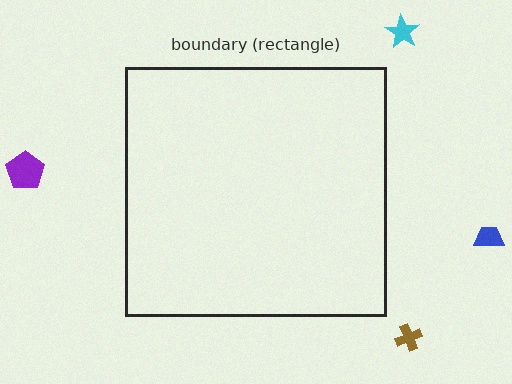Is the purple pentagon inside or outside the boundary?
Outside.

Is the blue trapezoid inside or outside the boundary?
Outside.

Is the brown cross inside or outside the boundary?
Outside.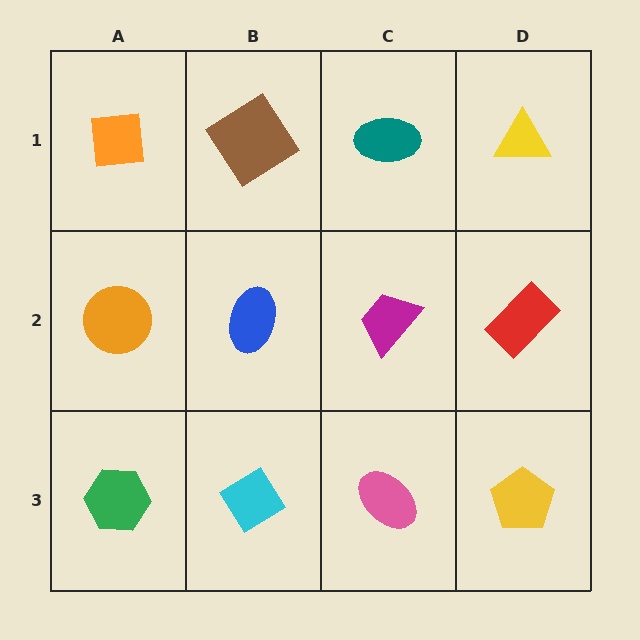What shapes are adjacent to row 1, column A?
An orange circle (row 2, column A), a brown diamond (row 1, column B).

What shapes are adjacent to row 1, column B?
A blue ellipse (row 2, column B), an orange square (row 1, column A), a teal ellipse (row 1, column C).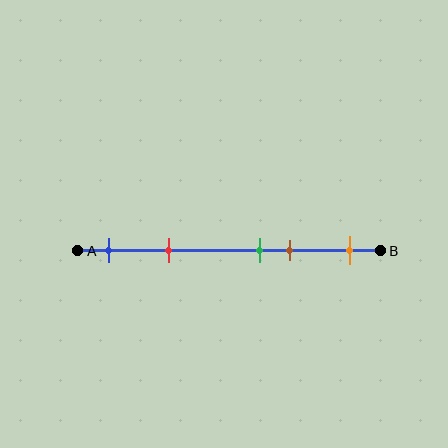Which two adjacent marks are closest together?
The green and brown marks are the closest adjacent pair.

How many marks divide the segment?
There are 5 marks dividing the segment.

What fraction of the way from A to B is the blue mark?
The blue mark is approximately 10% (0.1) of the way from A to B.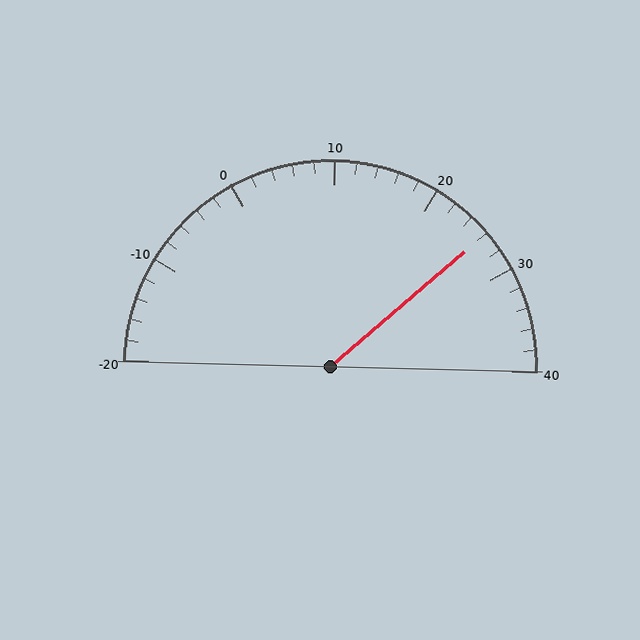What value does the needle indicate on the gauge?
The needle indicates approximately 26.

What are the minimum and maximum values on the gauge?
The gauge ranges from -20 to 40.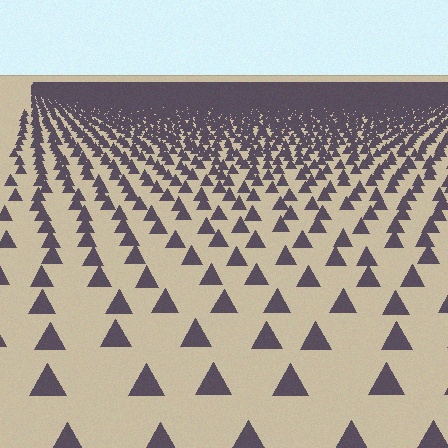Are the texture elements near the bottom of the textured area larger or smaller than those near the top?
Larger. Near the bottom, elements are closer to the viewer and appear at a bigger on-screen size.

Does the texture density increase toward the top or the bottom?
Density increases toward the top.